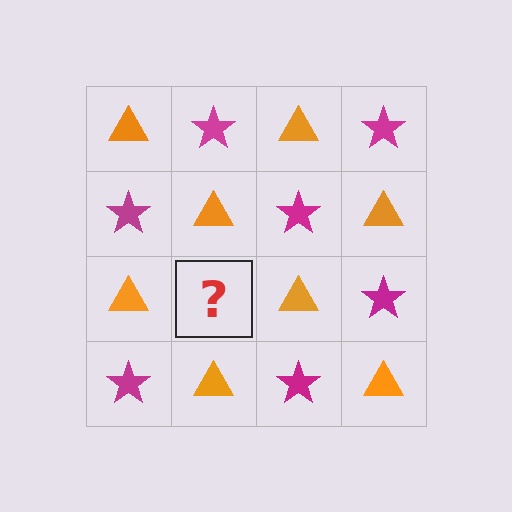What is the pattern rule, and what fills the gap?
The rule is that it alternates orange triangle and magenta star in a checkerboard pattern. The gap should be filled with a magenta star.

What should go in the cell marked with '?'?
The missing cell should contain a magenta star.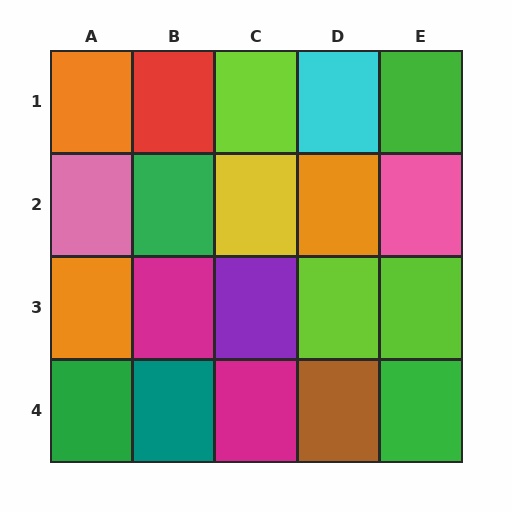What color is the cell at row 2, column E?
Pink.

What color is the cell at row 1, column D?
Cyan.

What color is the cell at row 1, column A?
Orange.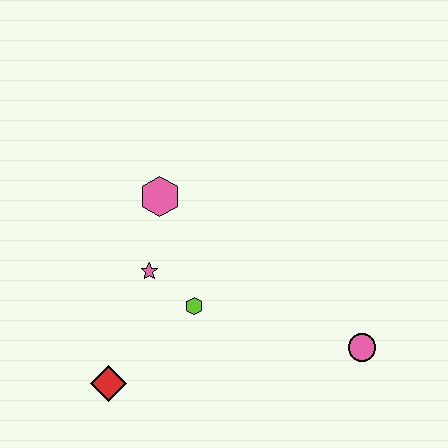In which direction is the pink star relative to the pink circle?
The pink star is to the left of the pink circle.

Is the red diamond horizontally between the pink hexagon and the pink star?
No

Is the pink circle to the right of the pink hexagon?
Yes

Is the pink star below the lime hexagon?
No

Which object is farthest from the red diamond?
The pink circle is farthest from the red diamond.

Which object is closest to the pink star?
The lime hexagon is closest to the pink star.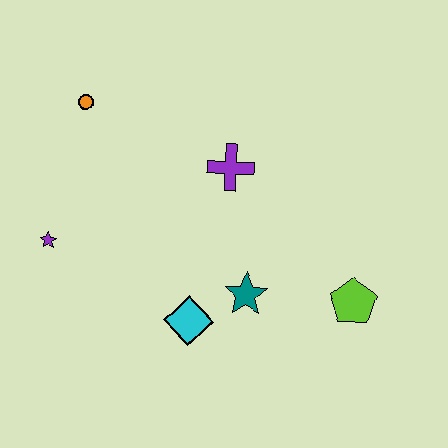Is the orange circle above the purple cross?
Yes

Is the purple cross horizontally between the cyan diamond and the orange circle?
No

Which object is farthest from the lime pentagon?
The orange circle is farthest from the lime pentagon.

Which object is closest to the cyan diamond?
The teal star is closest to the cyan diamond.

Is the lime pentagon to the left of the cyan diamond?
No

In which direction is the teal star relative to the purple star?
The teal star is to the right of the purple star.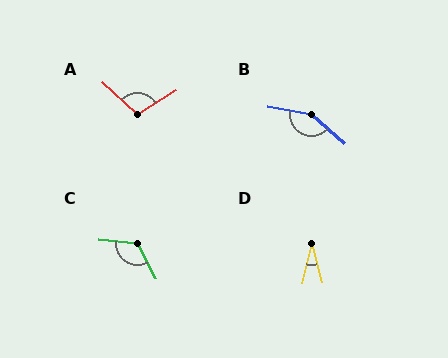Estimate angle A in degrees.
Approximately 105 degrees.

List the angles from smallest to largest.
D (28°), A (105°), C (124°), B (149°).